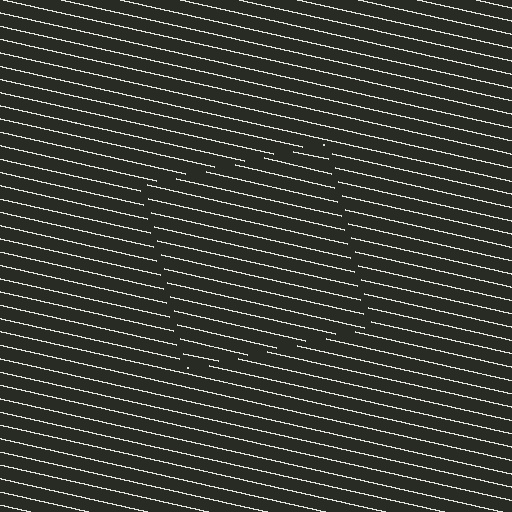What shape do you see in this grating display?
An illusory square. The interior of the shape contains the same grating, shifted by half a period — the contour is defined by the phase discontinuity where line-ends from the inner and outer gratings abut.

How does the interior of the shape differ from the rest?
The interior of the shape contains the same grating, shifted by half a period — the contour is defined by the phase discontinuity where line-ends from the inner and outer gratings abut.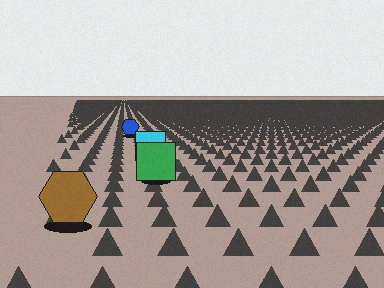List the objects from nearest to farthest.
From nearest to farthest: the brown hexagon, the green square, the cyan square, the blue hexagon.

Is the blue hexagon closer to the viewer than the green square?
No. The green square is closer — you can tell from the texture gradient: the ground texture is coarser near it.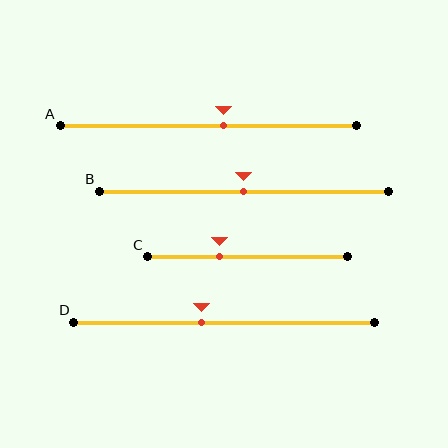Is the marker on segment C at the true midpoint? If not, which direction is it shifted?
No, the marker on segment C is shifted to the left by about 14% of the segment length.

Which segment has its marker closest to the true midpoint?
Segment B has its marker closest to the true midpoint.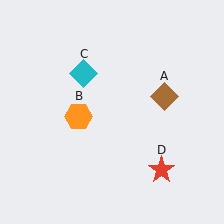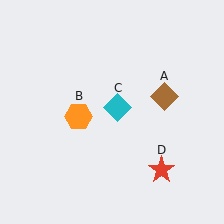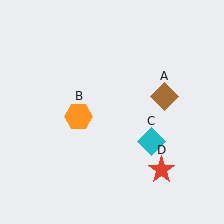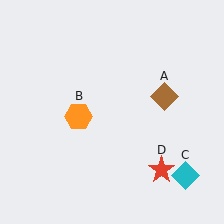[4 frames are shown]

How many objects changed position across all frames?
1 object changed position: cyan diamond (object C).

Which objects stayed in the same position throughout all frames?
Brown diamond (object A) and orange hexagon (object B) and red star (object D) remained stationary.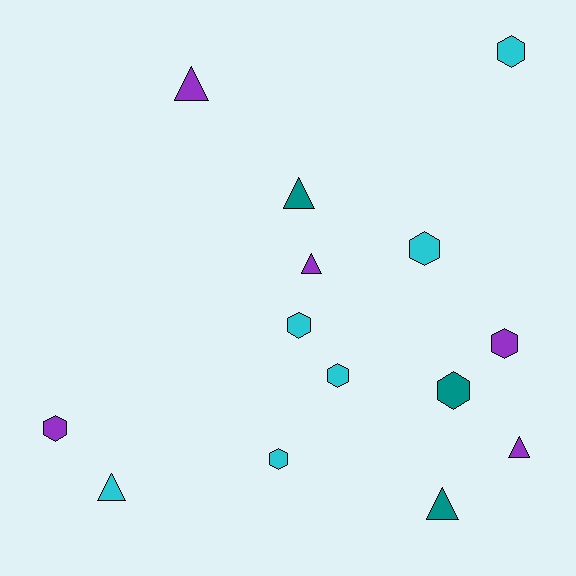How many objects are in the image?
There are 14 objects.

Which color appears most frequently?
Cyan, with 6 objects.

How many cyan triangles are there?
There is 1 cyan triangle.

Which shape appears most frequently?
Hexagon, with 8 objects.